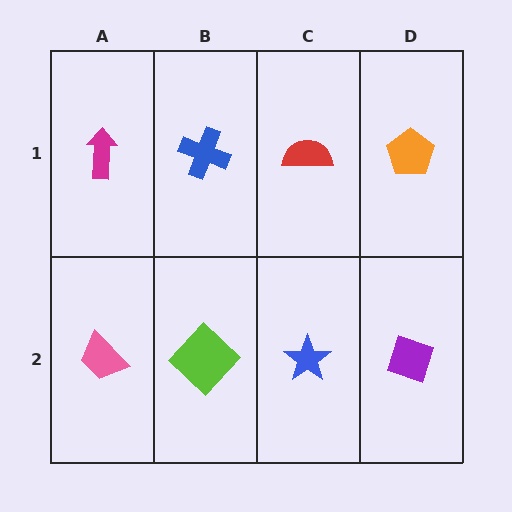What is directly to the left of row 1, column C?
A blue cross.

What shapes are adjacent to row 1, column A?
A pink trapezoid (row 2, column A), a blue cross (row 1, column B).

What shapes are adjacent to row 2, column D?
An orange pentagon (row 1, column D), a blue star (row 2, column C).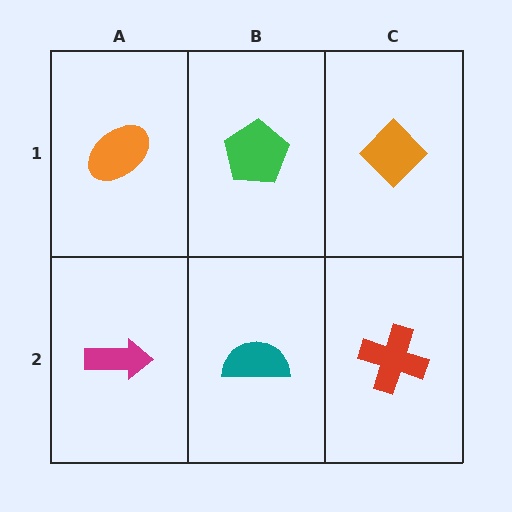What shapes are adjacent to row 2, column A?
An orange ellipse (row 1, column A), a teal semicircle (row 2, column B).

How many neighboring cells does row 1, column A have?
2.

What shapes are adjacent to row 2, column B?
A green pentagon (row 1, column B), a magenta arrow (row 2, column A), a red cross (row 2, column C).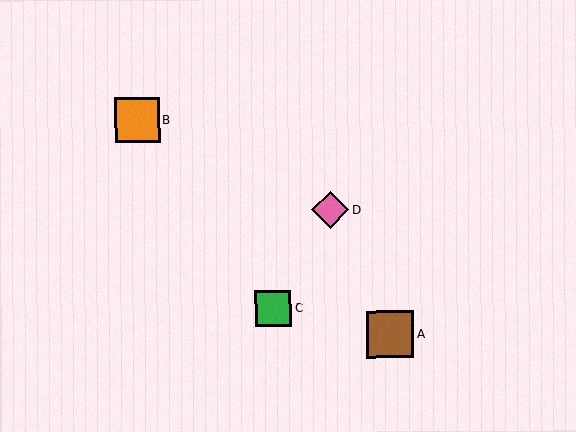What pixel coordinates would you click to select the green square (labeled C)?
Click at (273, 309) to select the green square C.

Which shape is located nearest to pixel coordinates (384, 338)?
The brown square (labeled A) at (390, 334) is nearest to that location.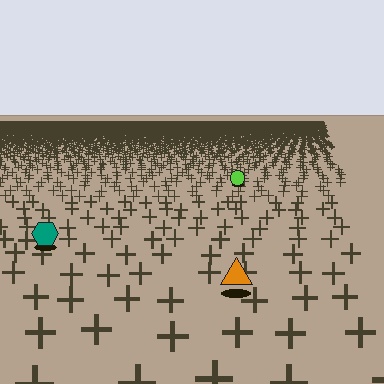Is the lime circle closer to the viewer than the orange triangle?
No. The orange triangle is closer — you can tell from the texture gradient: the ground texture is coarser near it.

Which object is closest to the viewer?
The orange triangle is closest. The texture marks near it are larger and more spread out.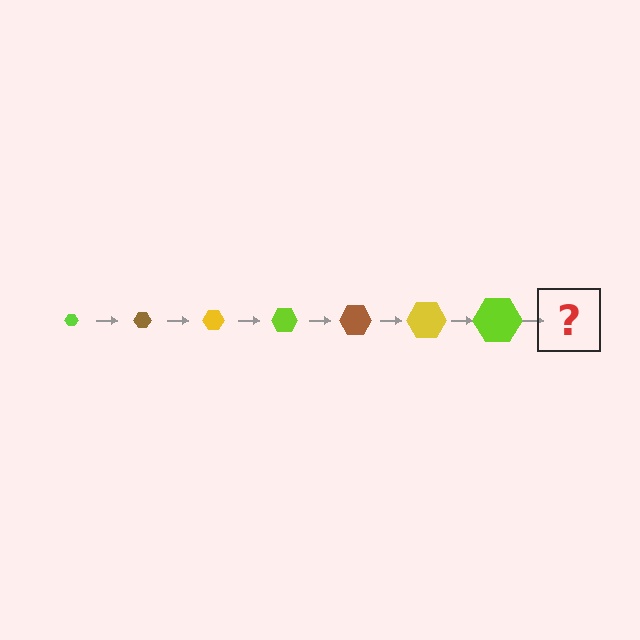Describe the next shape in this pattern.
It should be a brown hexagon, larger than the previous one.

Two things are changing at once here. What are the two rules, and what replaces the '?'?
The two rules are that the hexagon grows larger each step and the color cycles through lime, brown, and yellow. The '?' should be a brown hexagon, larger than the previous one.